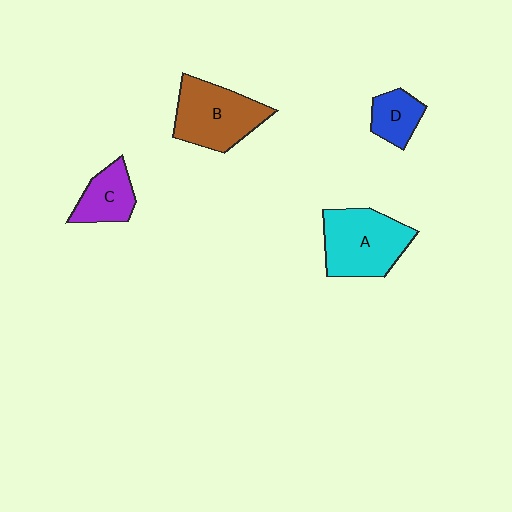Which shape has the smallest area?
Shape D (blue).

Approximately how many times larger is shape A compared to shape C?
Approximately 1.8 times.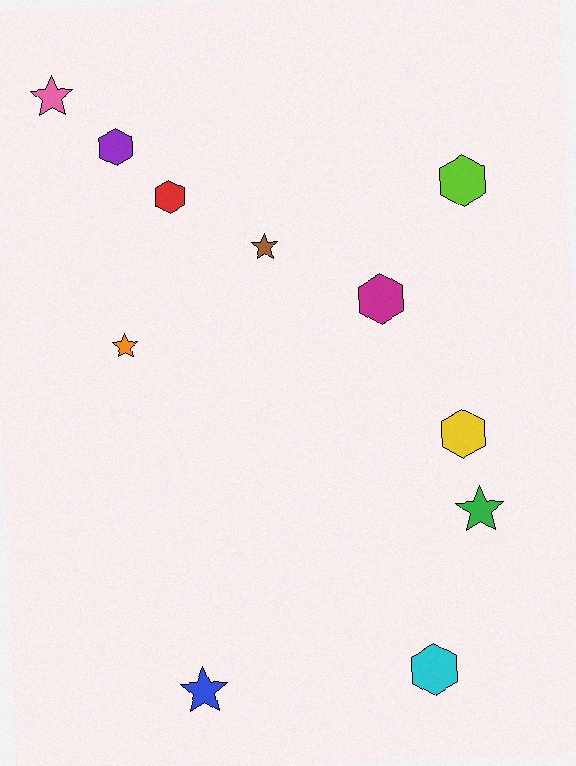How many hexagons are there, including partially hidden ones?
There are 6 hexagons.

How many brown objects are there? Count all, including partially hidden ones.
There is 1 brown object.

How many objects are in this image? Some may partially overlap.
There are 11 objects.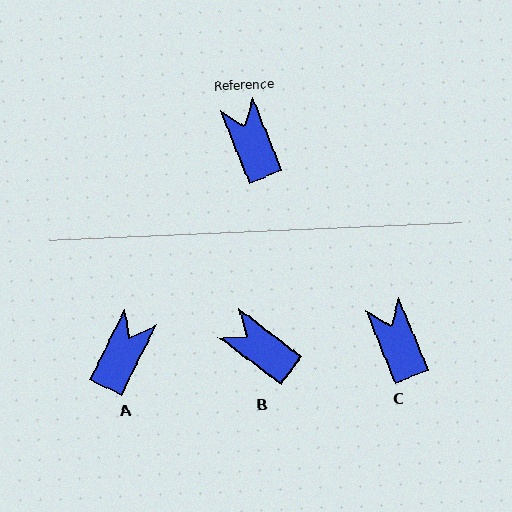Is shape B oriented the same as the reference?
No, it is off by about 31 degrees.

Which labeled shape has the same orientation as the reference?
C.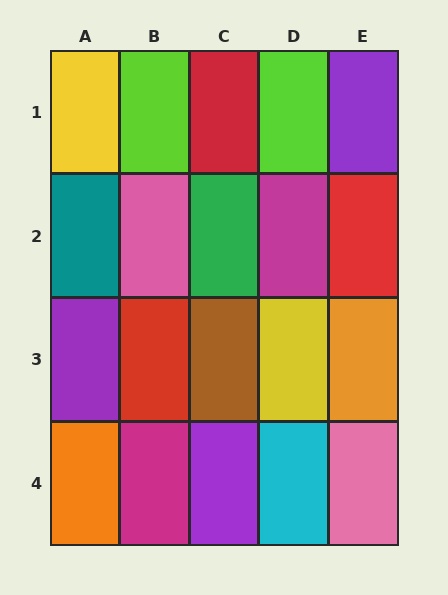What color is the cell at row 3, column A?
Purple.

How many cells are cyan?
1 cell is cyan.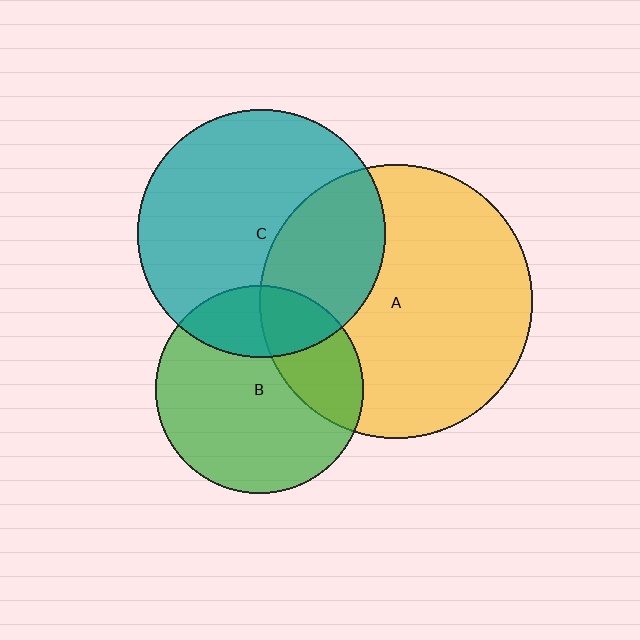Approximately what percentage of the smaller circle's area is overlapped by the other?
Approximately 35%.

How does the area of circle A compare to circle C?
Approximately 1.2 times.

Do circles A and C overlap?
Yes.